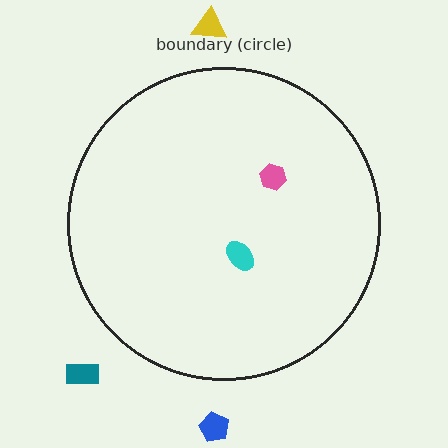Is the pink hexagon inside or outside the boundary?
Inside.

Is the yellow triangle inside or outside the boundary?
Outside.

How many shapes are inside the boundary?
2 inside, 3 outside.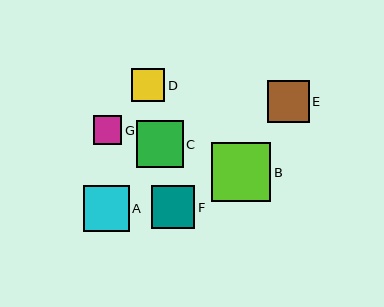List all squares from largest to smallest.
From largest to smallest: B, C, A, F, E, D, G.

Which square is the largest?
Square B is the largest with a size of approximately 60 pixels.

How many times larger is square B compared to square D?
Square B is approximately 1.8 times the size of square D.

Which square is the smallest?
Square G is the smallest with a size of approximately 29 pixels.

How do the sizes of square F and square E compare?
Square F and square E are approximately the same size.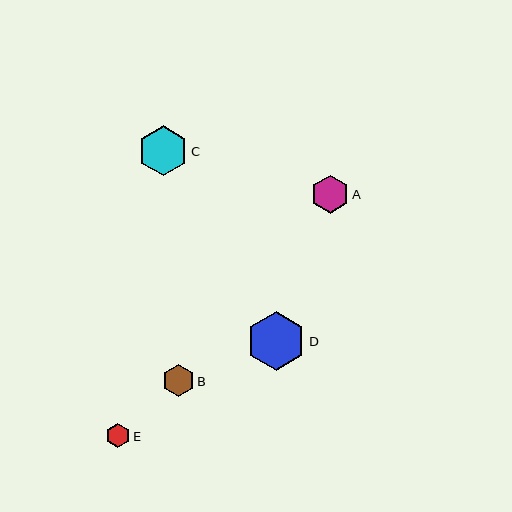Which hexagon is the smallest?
Hexagon E is the smallest with a size of approximately 24 pixels.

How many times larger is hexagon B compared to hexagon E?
Hexagon B is approximately 1.3 times the size of hexagon E.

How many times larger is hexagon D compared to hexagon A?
Hexagon D is approximately 1.6 times the size of hexagon A.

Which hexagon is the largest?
Hexagon D is the largest with a size of approximately 59 pixels.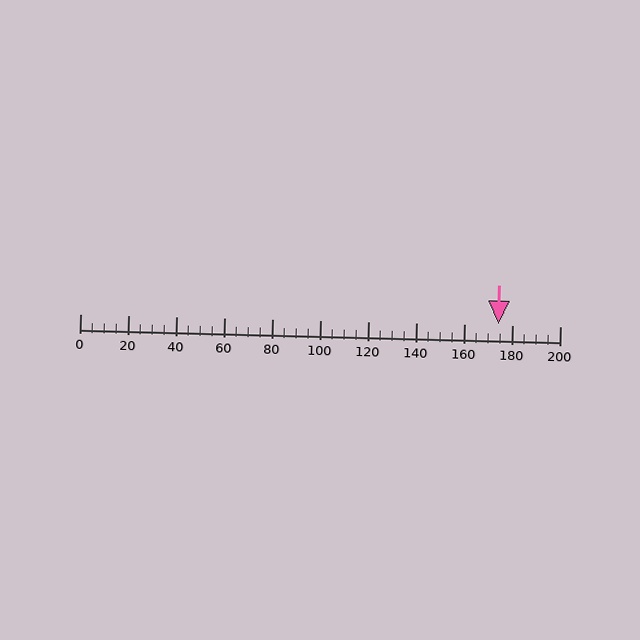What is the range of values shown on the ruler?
The ruler shows values from 0 to 200.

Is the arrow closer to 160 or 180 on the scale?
The arrow is closer to 180.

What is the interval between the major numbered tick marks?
The major tick marks are spaced 20 units apart.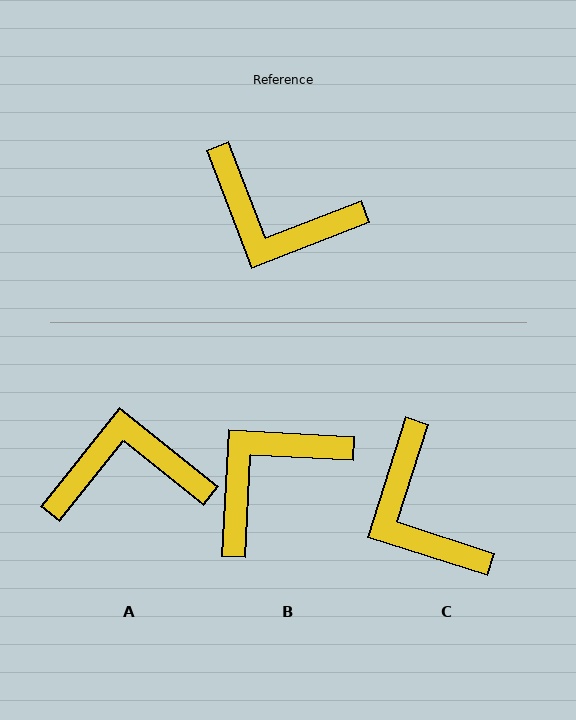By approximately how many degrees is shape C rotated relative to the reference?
Approximately 39 degrees clockwise.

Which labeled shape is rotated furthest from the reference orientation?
A, about 150 degrees away.